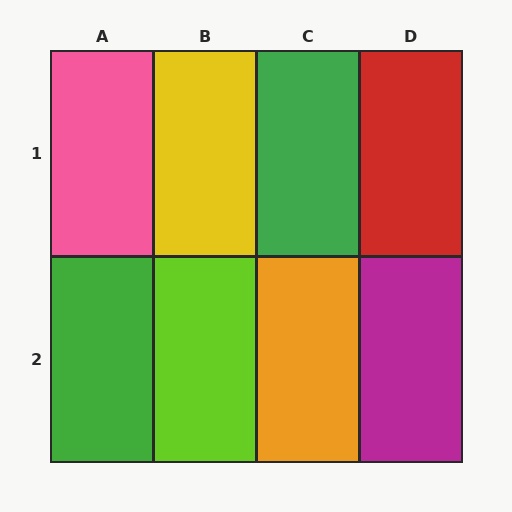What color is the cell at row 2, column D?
Magenta.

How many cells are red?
1 cell is red.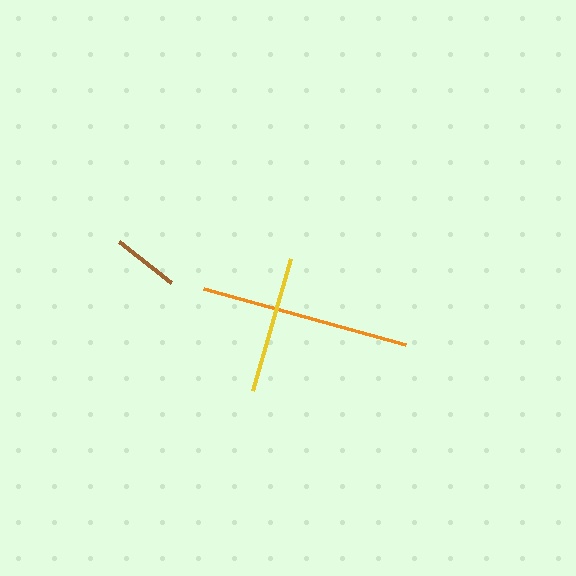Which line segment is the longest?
The orange line is the longest at approximately 209 pixels.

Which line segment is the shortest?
The brown line is the shortest at approximately 67 pixels.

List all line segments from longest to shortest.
From longest to shortest: orange, yellow, brown.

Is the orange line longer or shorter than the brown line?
The orange line is longer than the brown line.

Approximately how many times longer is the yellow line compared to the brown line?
The yellow line is approximately 2.1 times the length of the brown line.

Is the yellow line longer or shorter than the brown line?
The yellow line is longer than the brown line.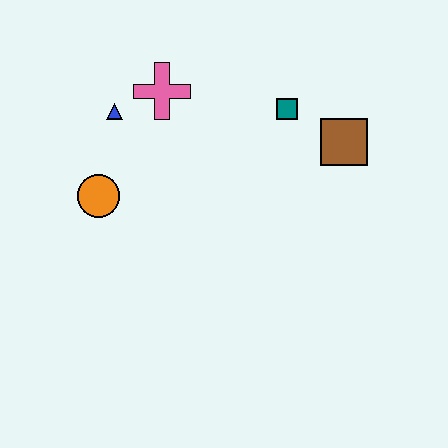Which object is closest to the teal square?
The brown square is closest to the teal square.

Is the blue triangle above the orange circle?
Yes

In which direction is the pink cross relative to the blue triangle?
The pink cross is to the right of the blue triangle.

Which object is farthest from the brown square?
The orange circle is farthest from the brown square.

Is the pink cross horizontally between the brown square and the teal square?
No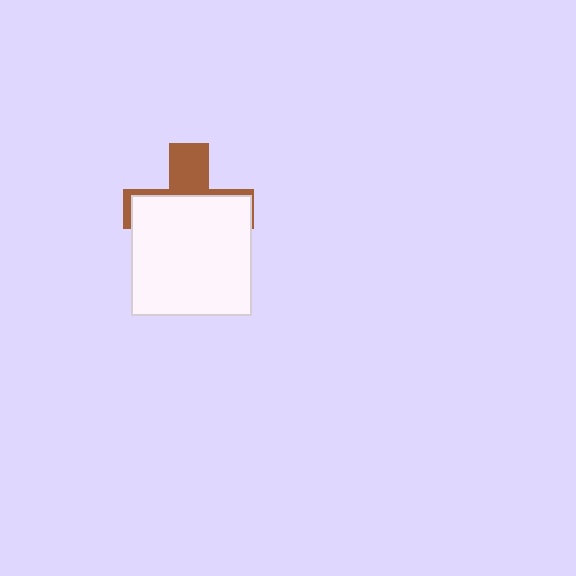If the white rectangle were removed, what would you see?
You would see the complete brown cross.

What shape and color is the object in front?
The object in front is a white rectangle.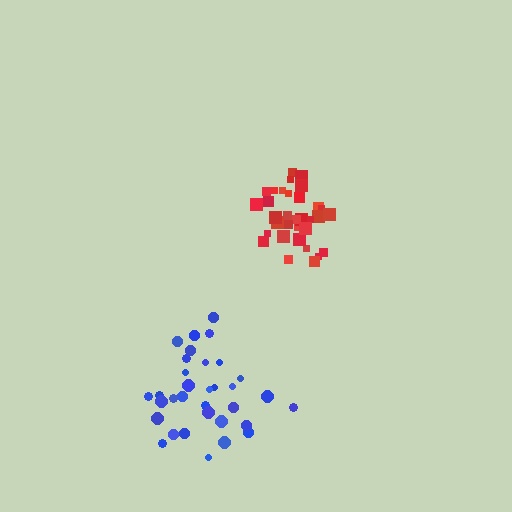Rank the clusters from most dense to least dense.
red, blue.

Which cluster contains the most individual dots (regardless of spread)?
Red (34).